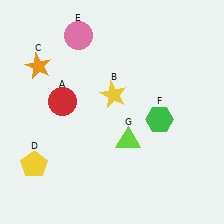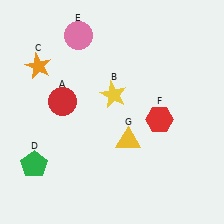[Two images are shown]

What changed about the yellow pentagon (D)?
In Image 1, D is yellow. In Image 2, it changed to green.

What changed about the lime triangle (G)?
In Image 1, G is lime. In Image 2, it changed to yellow.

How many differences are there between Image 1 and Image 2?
There are 3 differences between the two images.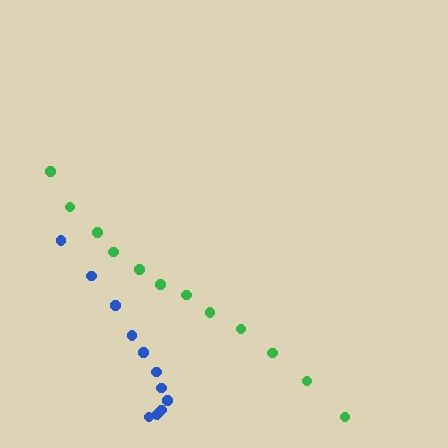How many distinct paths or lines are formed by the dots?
There are 2 distinct paths.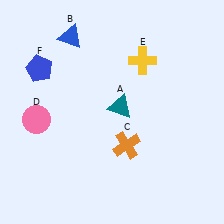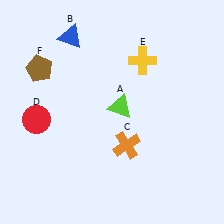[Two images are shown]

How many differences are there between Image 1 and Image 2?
There are 3 differences between the two images.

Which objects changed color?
A changed from teal to lime. D changed from pink to red. F changed from blue to brown.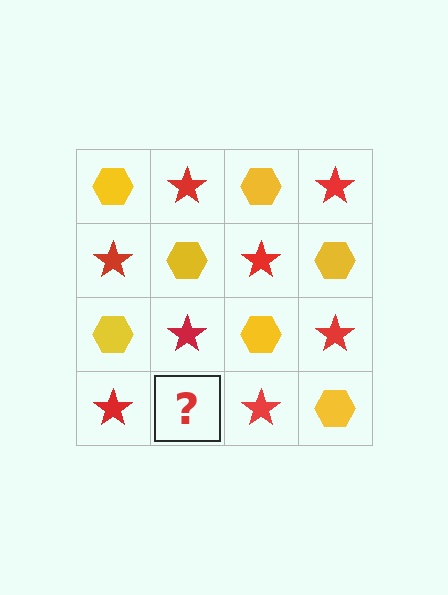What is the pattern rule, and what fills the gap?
The rule is that it alternates yellow hexagon and red star in a checkerboard pattern. The gap should be filled with a yellow hexagon.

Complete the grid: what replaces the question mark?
The question mark should be replaced with a yellow hexagon.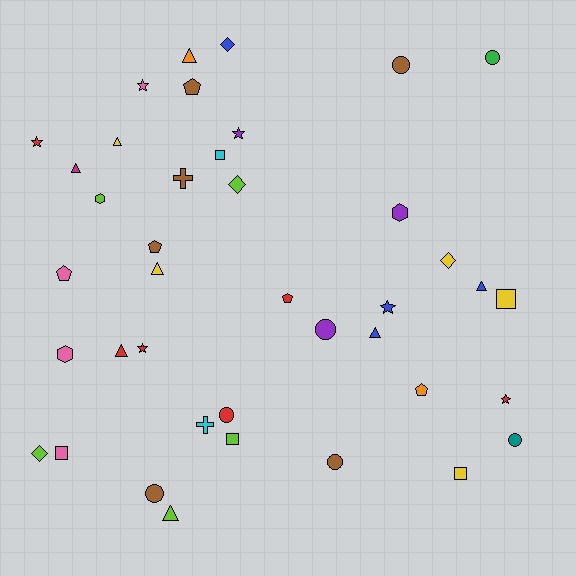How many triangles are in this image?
There are 8 triangles.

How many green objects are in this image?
There is 1 green object.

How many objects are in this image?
There are 40 objects.